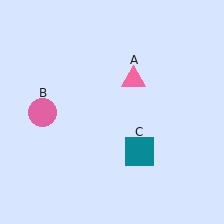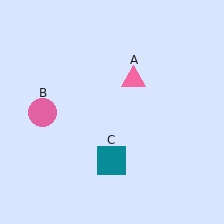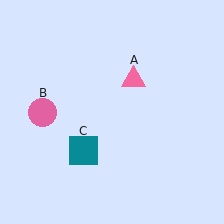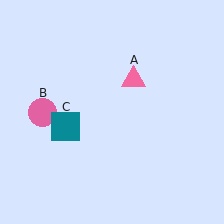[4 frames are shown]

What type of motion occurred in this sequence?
The teal square (object C) rotated clockwise around the center of the scene.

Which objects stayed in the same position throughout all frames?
Pink triangle (object A) and pink circle (object B) remained stationary.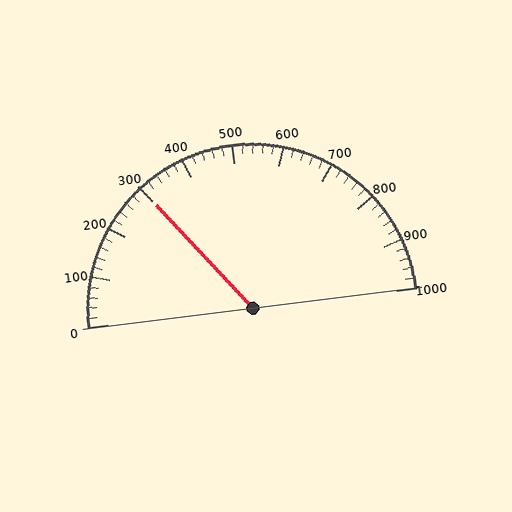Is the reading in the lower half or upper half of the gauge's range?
The reading is in the lower half of the range (0 to 1000).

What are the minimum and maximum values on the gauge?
The gauge ranges from 0 to 1000.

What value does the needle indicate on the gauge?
The needle indicates approximately 300.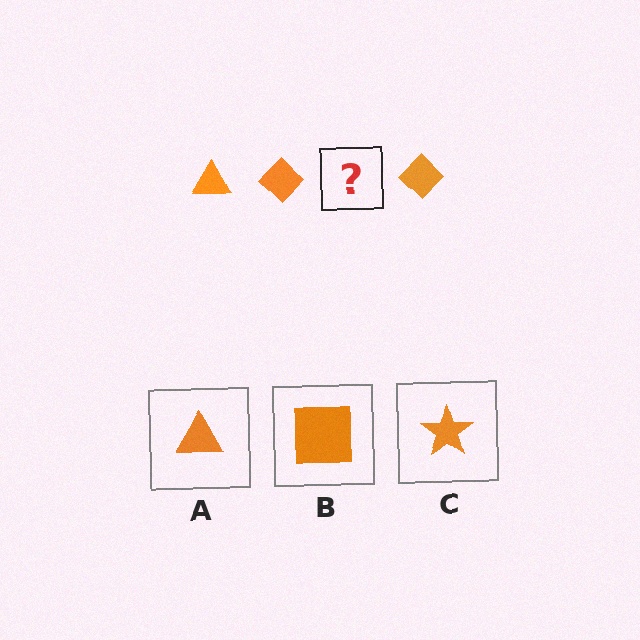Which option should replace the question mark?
Option A.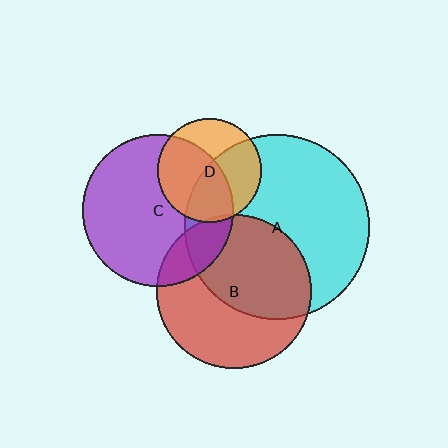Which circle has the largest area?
Circle A (cyan).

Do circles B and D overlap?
Yes.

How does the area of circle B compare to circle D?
Approximately 2.2 times.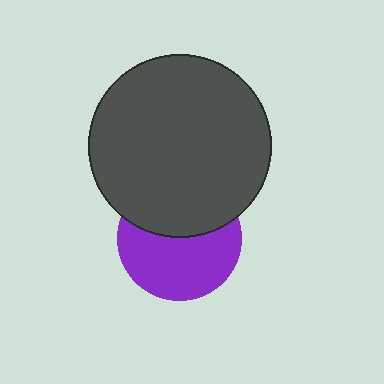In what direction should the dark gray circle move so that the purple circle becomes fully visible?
The dark gray circle should move up. That is the shortest direction to clear the overlap and leave the purple circle fully visible.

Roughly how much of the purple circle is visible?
About half of it is visible (roughly 58%).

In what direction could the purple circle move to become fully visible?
The purple circle could move down. That would shift it out from behind the dark gray circle entirely.